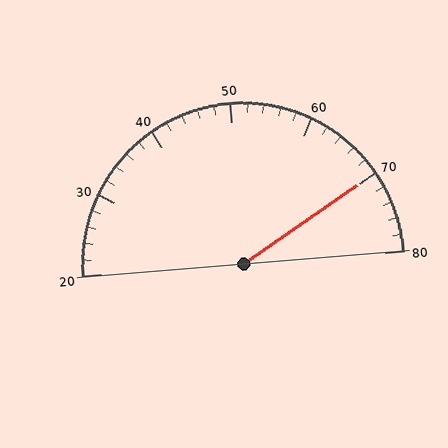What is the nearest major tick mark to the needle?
The nearest major tick mark is 70.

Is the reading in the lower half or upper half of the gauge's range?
The reading is in the upper half of the range (20 to 80).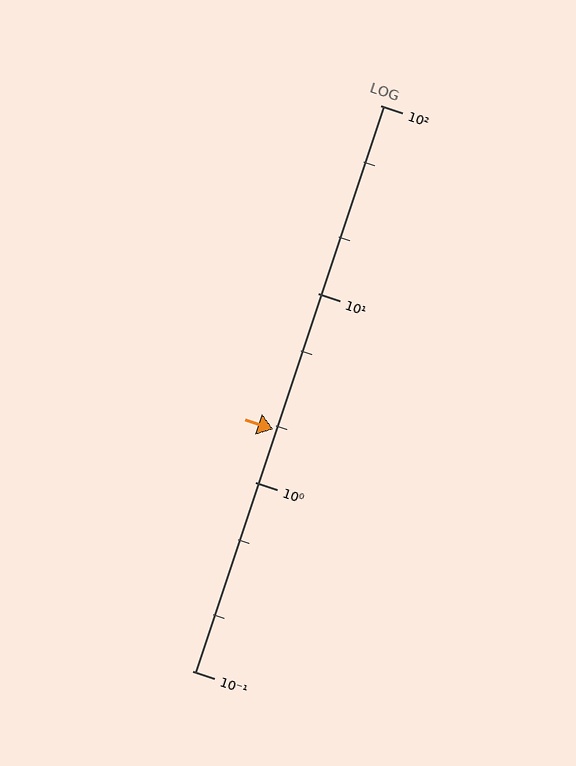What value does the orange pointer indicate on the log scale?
The pointer indicates approximately 1.9.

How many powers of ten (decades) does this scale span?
The scale spans 3 decades, from 0.1 to 100.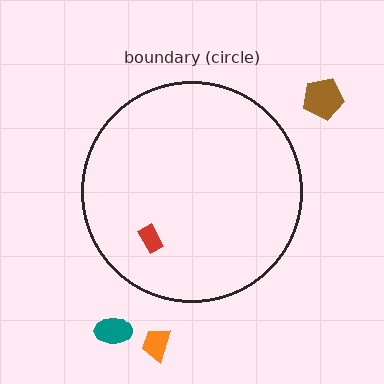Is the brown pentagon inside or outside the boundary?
Outside.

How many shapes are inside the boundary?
1 inside, 3 outside.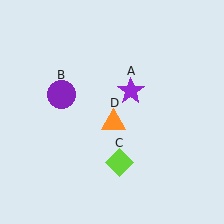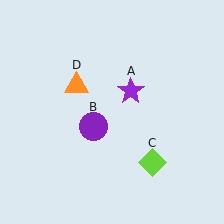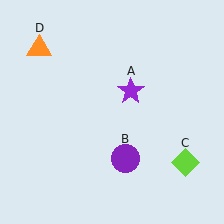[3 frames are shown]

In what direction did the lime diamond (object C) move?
The lime diamond (object C) moved right.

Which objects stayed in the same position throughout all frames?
Purple star (object A) remained stationary.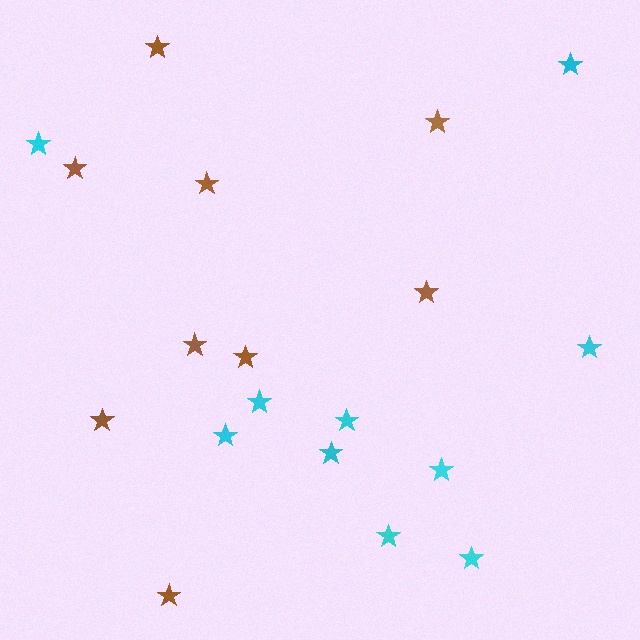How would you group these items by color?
There are 2 groups: one group of brown stars (9) and one group of cyan stars (10).